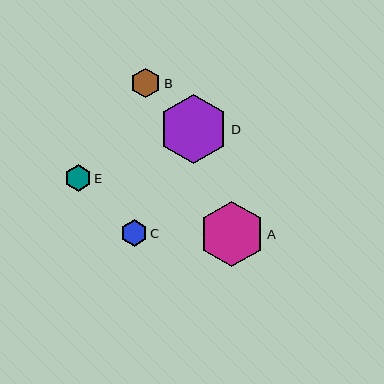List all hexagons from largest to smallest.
From largest to smallest: D, A, B, C, E.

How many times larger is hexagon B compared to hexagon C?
Hexagon B is approximately 1.1 times the size of hexagon C.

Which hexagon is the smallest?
Hexagon E is the smallest with a size of approximately 26 pixels.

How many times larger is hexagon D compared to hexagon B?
Hexagon D is approximately 2.3 times the size of hexagon B.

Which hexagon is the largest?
Hexagon D is the largest with a size of approximately 69 pixels.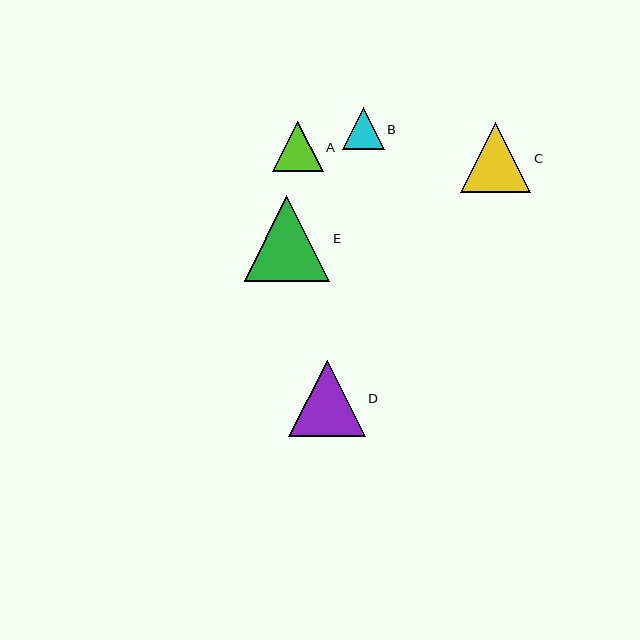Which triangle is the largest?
Triangle E is the largest with a size of approximately 86 pixels.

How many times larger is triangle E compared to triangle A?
Triangle E is approximately 1.7 times the size of triangle A.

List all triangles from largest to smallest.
From largest to smallest: E, D, C, A, B.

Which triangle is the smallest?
Triangle B is the smallest with a size of approximately 41 pixels.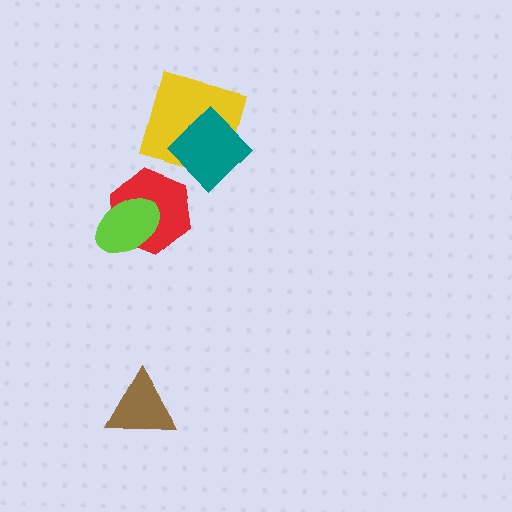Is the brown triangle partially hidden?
No, no other shape covers it.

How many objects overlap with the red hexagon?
1 object overlaps with the red hexagon.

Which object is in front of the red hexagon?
The lime ellipse is in front of the red hexagon.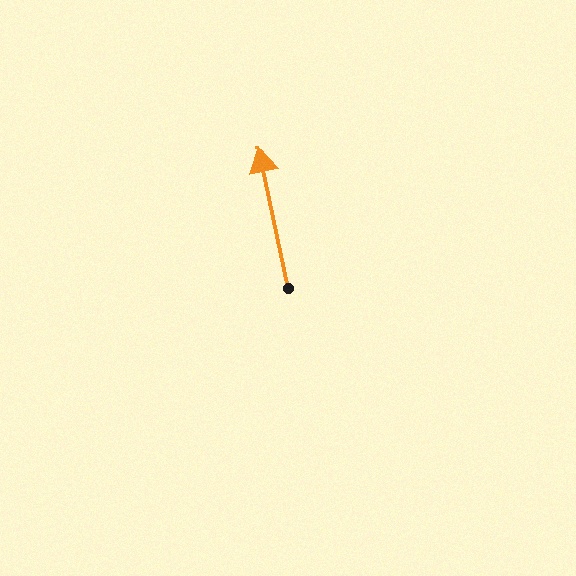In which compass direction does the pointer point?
North.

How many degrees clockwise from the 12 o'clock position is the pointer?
Approximately 348 degrees.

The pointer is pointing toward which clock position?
Roughly 12 o'clock.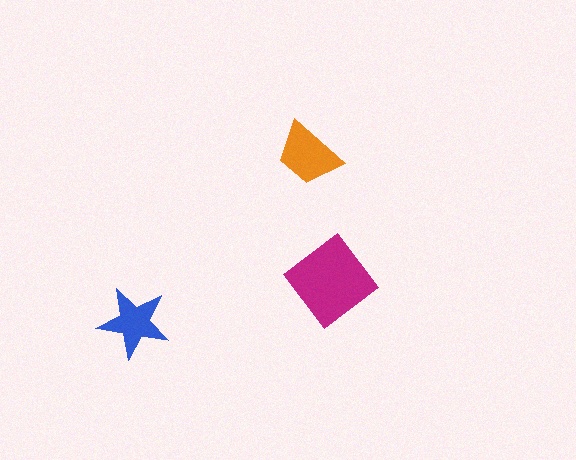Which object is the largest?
The magenta diamond.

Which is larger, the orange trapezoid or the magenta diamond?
The magenta diamond.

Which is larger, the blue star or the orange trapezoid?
The orange trapezoid.